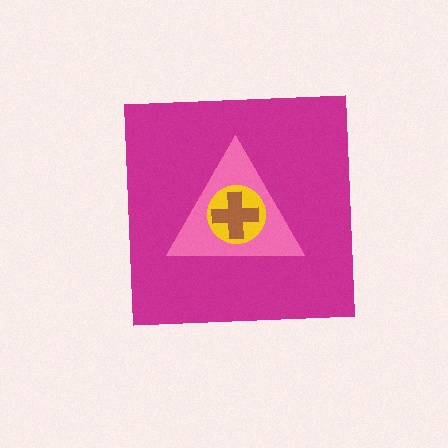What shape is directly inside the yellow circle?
The brown cross.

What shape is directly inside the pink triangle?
The yellow circle.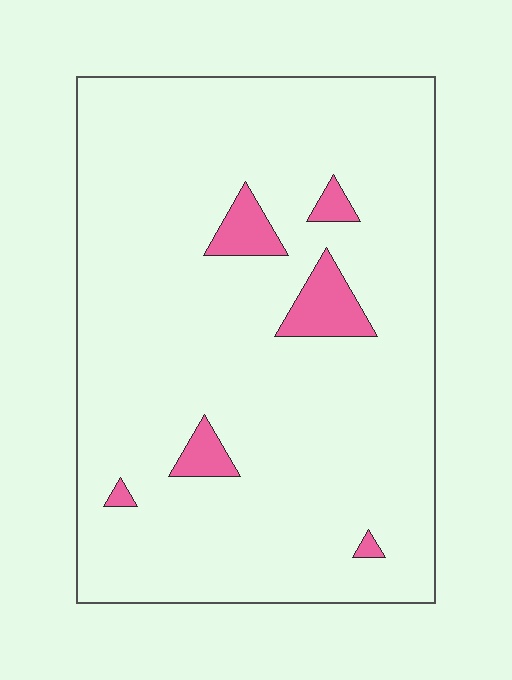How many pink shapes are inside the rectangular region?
6.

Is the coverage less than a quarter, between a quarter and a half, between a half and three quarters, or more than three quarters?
Less than a quarter.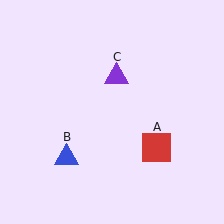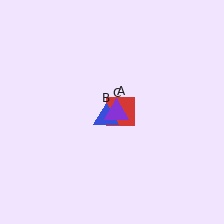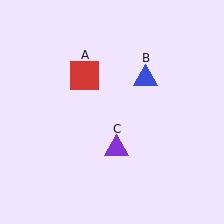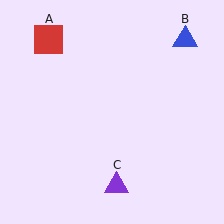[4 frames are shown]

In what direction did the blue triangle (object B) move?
The blue triangle (object B) moved up and to the right.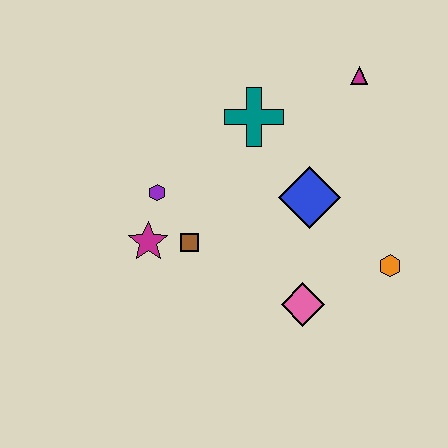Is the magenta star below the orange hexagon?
No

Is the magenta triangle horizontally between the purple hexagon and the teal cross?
No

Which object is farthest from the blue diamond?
The magenta star is farthest from the blue diamond.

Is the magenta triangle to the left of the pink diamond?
No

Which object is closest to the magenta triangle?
The teal cross is closest to the magenta triangle.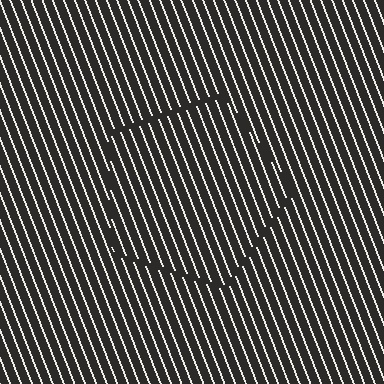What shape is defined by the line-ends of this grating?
An illusory pentagon. The interior of the shape contains the same grating, shifted by half a period — the contour is defined by the phase discontinuity where line-ends from the inner and outer gratings abut.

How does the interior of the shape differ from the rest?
The interior of the shape contains the same grating, shifted by half a period — the contour is defined by the phase discontinuity where line-ends from the inner and outer gratings abut.